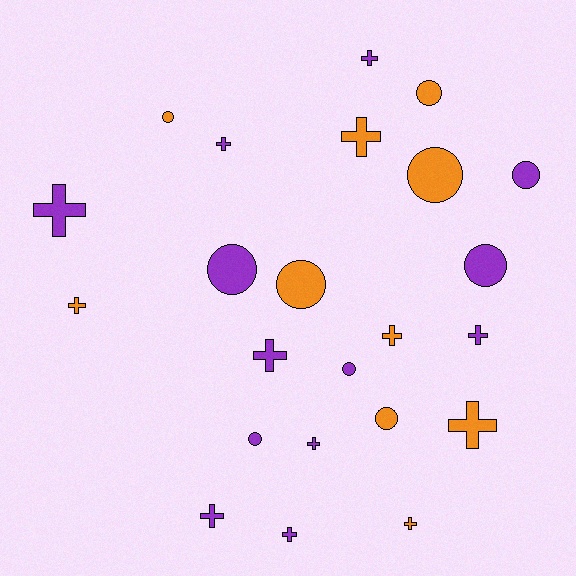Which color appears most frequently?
Purple, with 13 objects.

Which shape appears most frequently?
Cross, with 13 objects.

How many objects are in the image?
There are 23 objects.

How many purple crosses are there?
There are 8 purple crosses.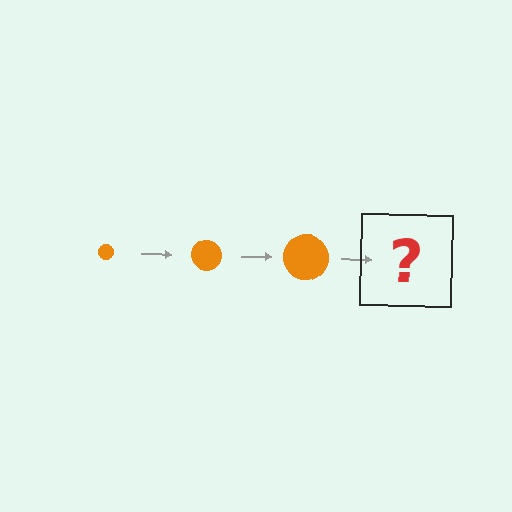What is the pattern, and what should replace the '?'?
The pattern is that the circle gets progressively larger each step. The '?' should be an orange circle, larger than the previous one.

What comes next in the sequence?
The next element should be an orange circle, larger than the previous one.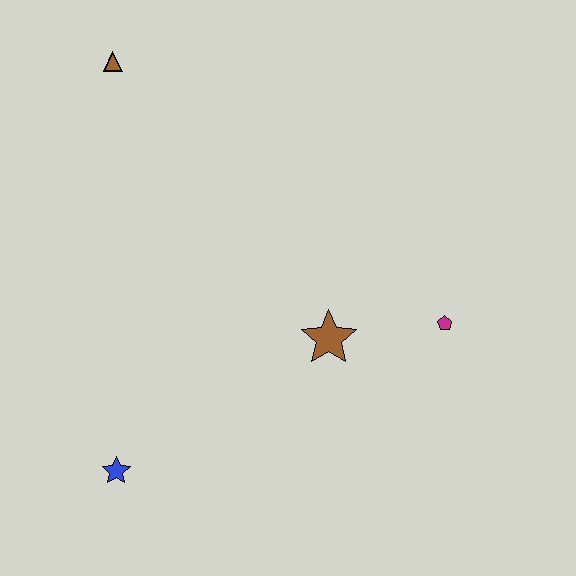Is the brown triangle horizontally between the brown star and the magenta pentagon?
No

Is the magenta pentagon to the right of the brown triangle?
Yes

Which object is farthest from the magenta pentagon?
The brown triangle is farthest from the magenta pentagon.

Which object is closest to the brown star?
The magenta pentagon is closest to the brown star.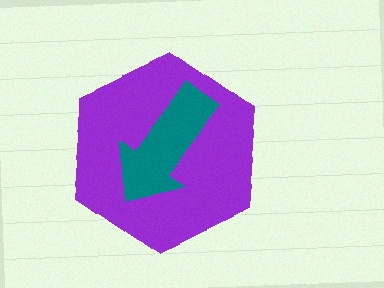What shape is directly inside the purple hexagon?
The teal arrow.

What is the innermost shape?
The teal arrow.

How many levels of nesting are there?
2.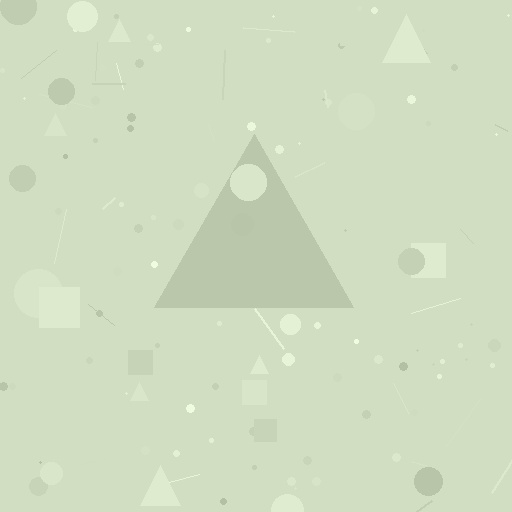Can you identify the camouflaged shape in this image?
The camouflaged shape is a triangle.